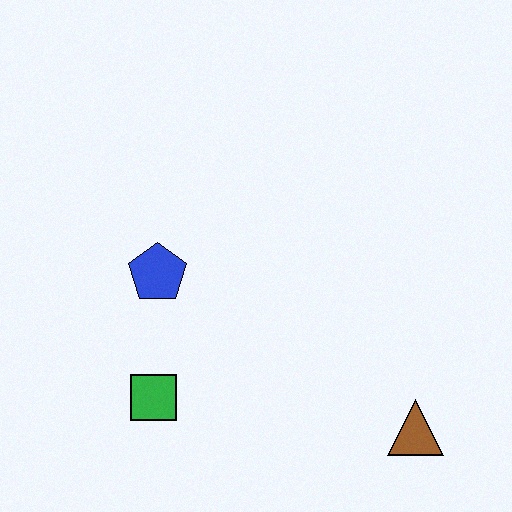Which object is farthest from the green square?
The brown triangle is farthest from the green square.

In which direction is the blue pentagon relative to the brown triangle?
The blue pentagon is to the left of the brown triangle.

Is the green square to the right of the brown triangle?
No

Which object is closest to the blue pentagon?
The green square is closest to the blue pentagon.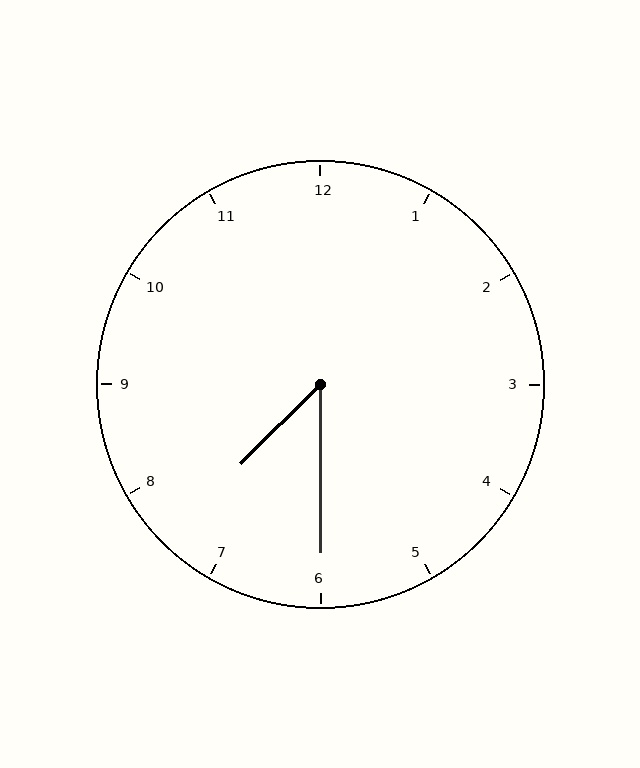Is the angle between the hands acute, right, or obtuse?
It is acute.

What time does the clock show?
7:30.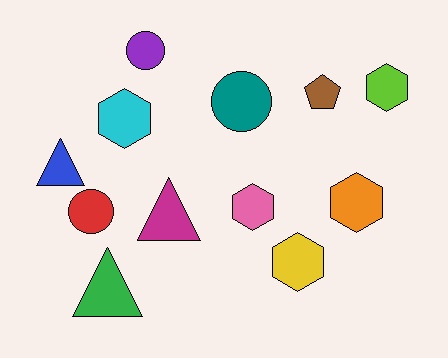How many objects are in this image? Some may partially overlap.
There are 12 objects.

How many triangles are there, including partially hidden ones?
There are 3 triangles.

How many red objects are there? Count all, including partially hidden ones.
There is 1 red object.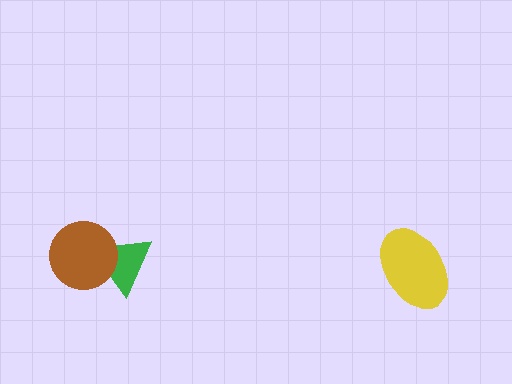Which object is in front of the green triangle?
The brown circle is in front of the green triangle.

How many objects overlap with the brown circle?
1 object overlaps with the brown circle.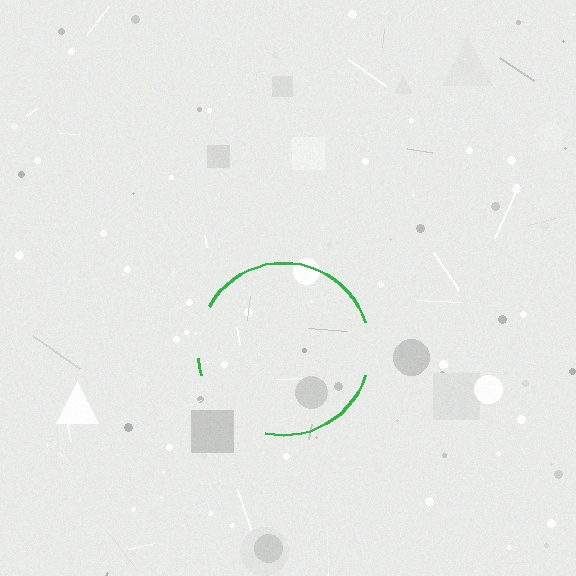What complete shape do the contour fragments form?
The contour fragments form a circle.